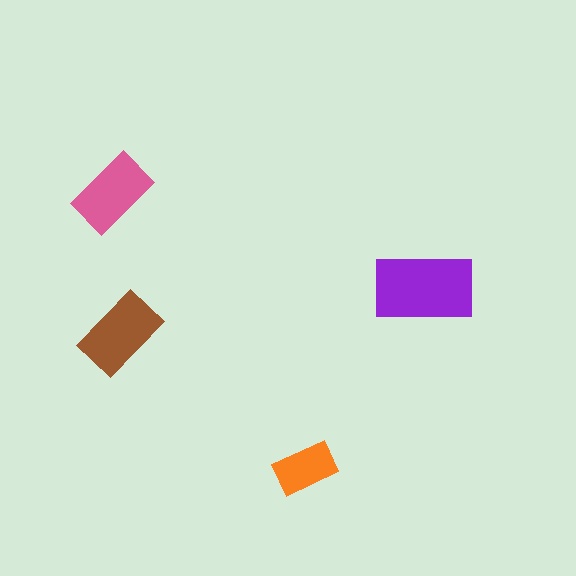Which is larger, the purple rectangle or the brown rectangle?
The purple one.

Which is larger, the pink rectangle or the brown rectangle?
The brown one.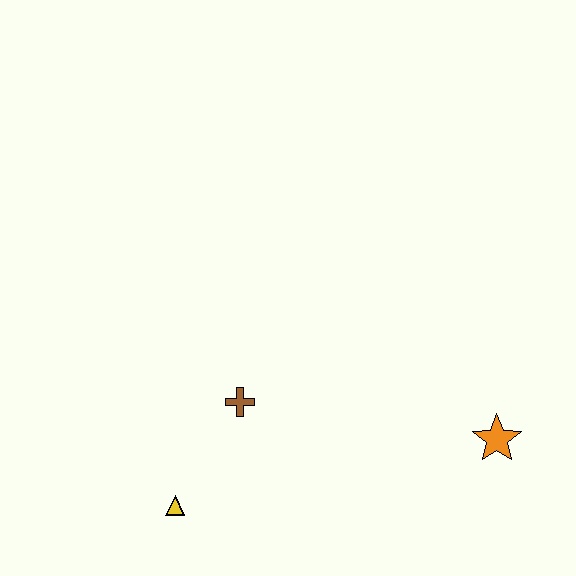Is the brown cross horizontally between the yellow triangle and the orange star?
Yes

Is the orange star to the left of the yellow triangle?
No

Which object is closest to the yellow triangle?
The brown cross is closest to the yellow triangle.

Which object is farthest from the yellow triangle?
The orange star is farthest from the yellow triangle.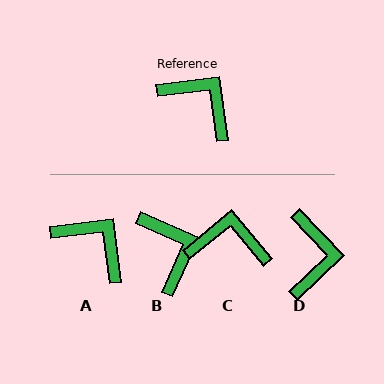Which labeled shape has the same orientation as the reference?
A.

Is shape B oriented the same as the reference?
No, it is off by about 31 degrees.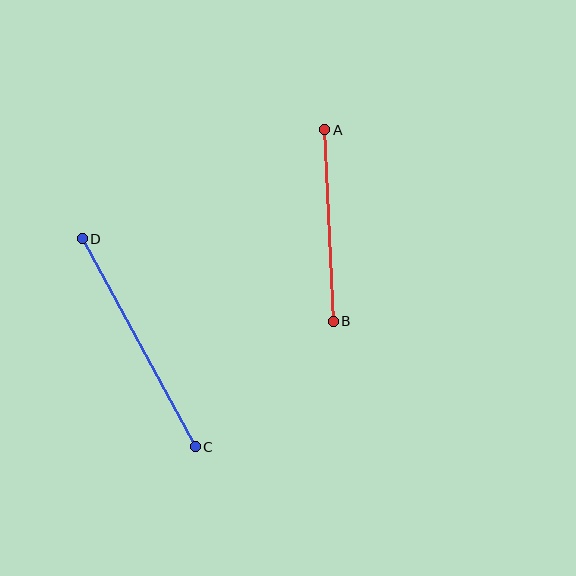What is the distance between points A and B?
The distance is approximately 191 pixels.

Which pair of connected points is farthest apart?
Points C and D are farthest apart.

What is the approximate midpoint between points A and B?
The midpoint is at approximately (329, 225) pixels.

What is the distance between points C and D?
The distance is approximately 237 pixels.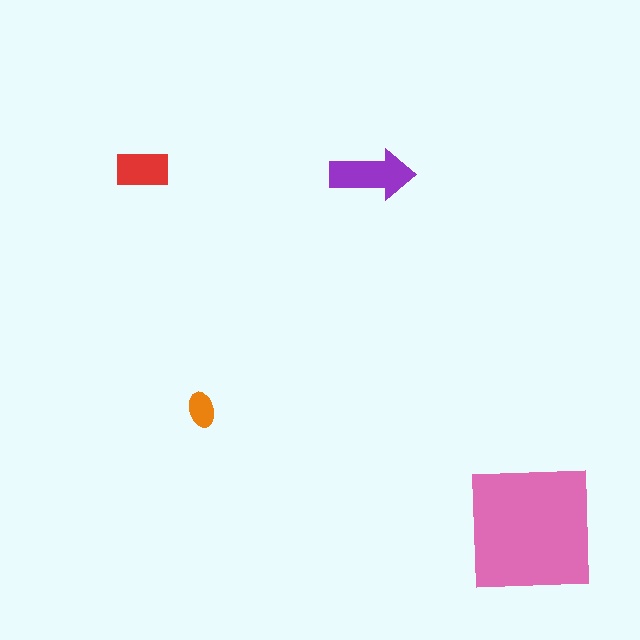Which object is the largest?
The pink square.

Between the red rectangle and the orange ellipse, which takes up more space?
The red rectangle.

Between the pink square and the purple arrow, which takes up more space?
The pink square.